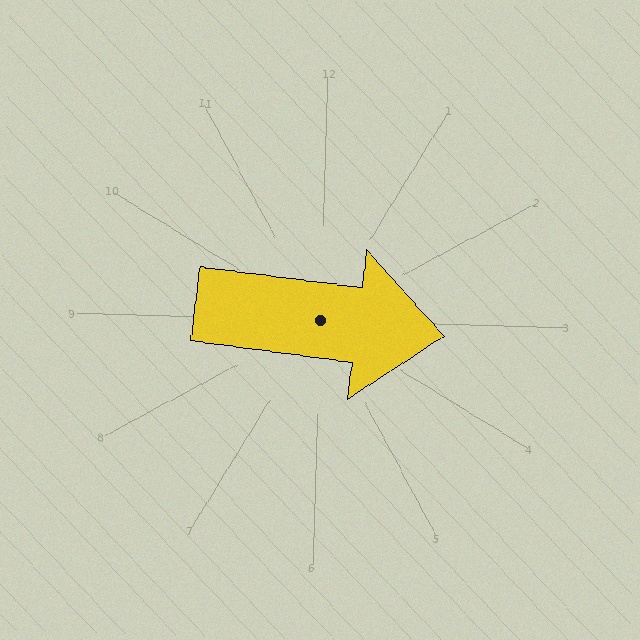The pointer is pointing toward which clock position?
Roughly 3 o'clock.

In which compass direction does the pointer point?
East.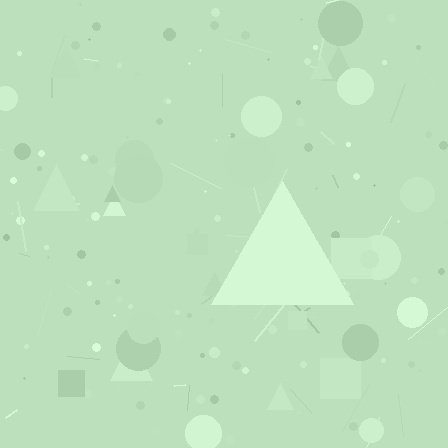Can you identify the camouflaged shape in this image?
The camouflaged shape is a triangle.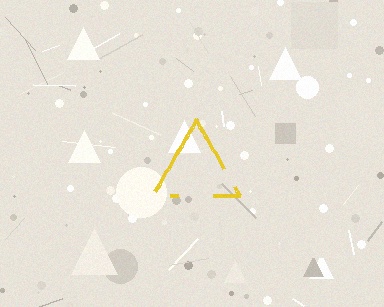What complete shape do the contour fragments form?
The contour fragments form a triangle.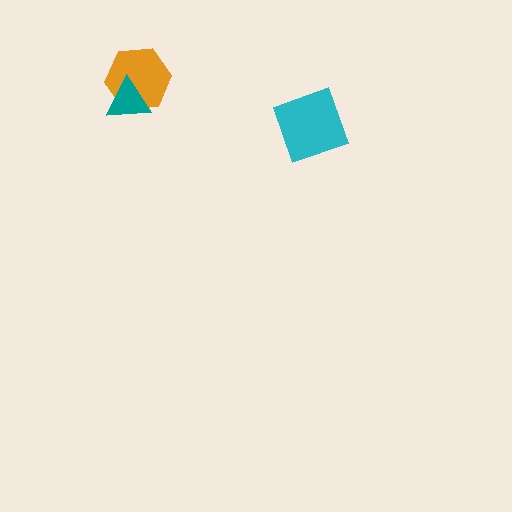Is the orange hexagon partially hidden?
Yes, it is partially covered by another shape.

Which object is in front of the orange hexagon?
The teal triangle is in front of the orange hexagon.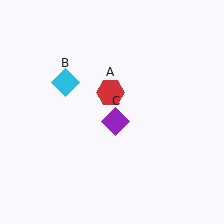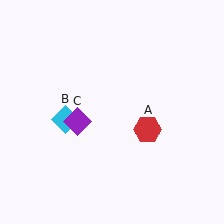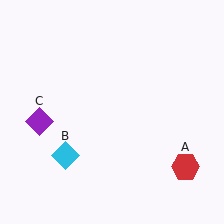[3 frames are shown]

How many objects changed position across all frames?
3 objects changed position: red hexagon (object A), cyan diamond (object B), purple diamond (object C).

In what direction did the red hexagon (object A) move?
The red hexagon (object A) moved down and to the right.